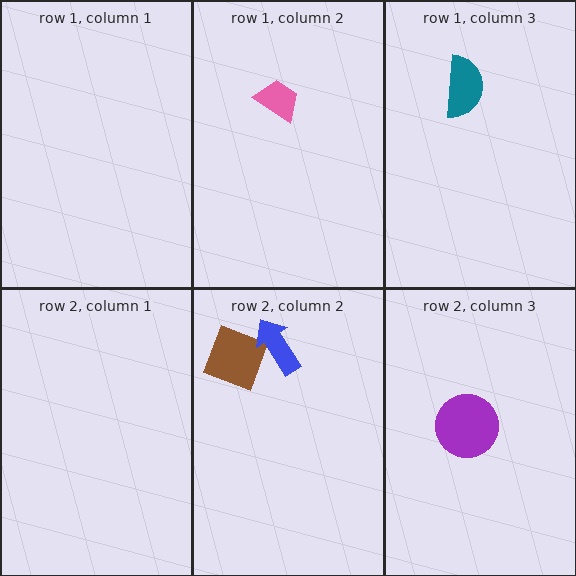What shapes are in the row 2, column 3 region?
The purple circle.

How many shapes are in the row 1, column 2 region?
1.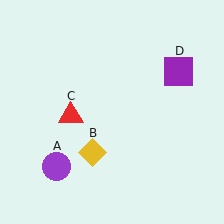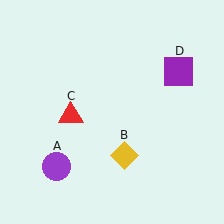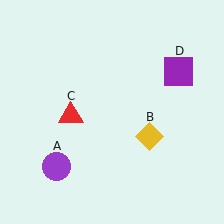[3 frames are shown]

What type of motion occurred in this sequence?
The yellow diamond (object B) rotated counterclockwise around the center of the scene.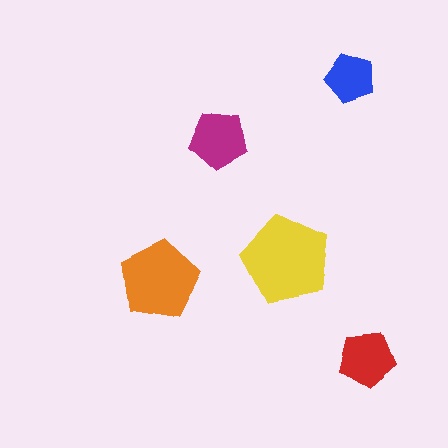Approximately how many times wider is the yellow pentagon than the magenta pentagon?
About 1.5 times wider.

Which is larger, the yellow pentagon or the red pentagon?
The yellow one.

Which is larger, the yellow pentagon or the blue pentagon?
The yellow one.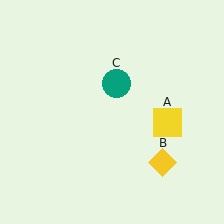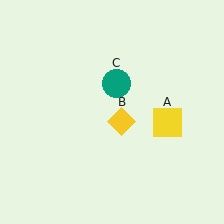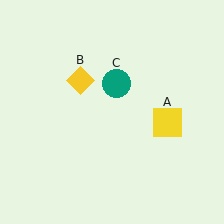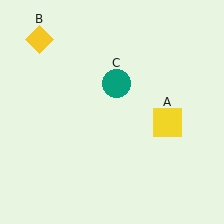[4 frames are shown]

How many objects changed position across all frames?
1 object changed position: yellow diamond (object B).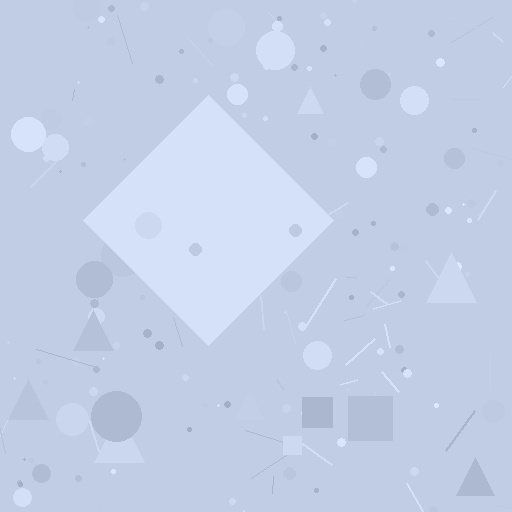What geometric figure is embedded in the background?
A diamond is embedded in the background.